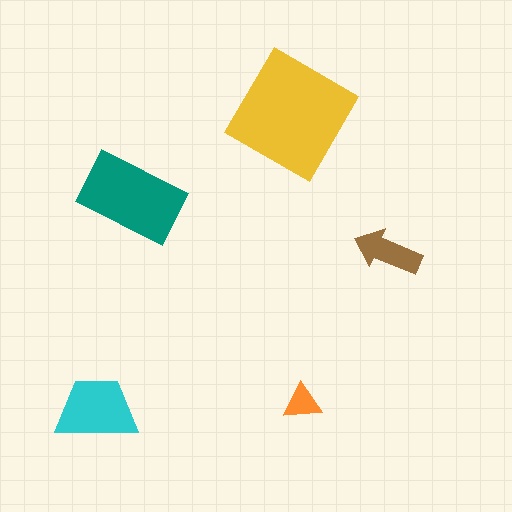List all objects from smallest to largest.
The orange triangle, the brown arrow, the cyan trapezoid, the teal rectangle, the yellow diamond.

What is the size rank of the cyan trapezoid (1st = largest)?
3rd.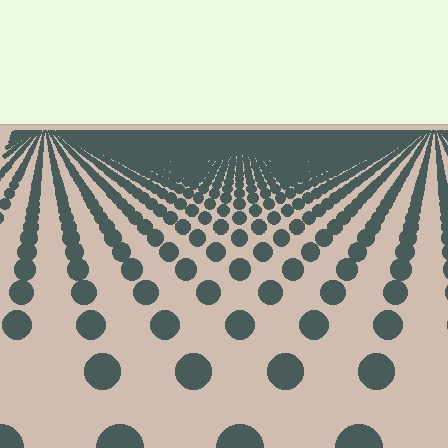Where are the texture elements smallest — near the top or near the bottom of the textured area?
Near the top.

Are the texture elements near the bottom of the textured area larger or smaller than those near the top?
Larger. Near the bottom, elements are closer to the viewer and appear at a bigger on-screen size.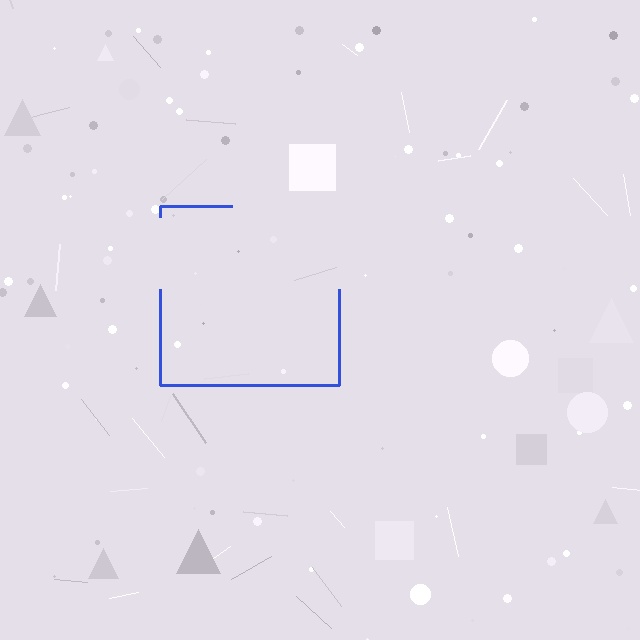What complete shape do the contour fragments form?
The contour fragments form a square.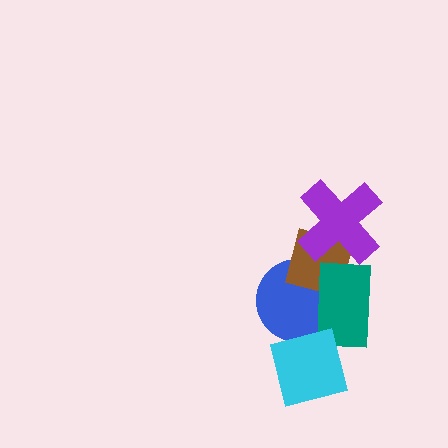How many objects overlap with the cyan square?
0 objects overlap with the cyan square.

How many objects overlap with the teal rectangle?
2 objects overlap with the teal rectangle.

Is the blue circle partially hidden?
Yes, it is partially covered by another shape.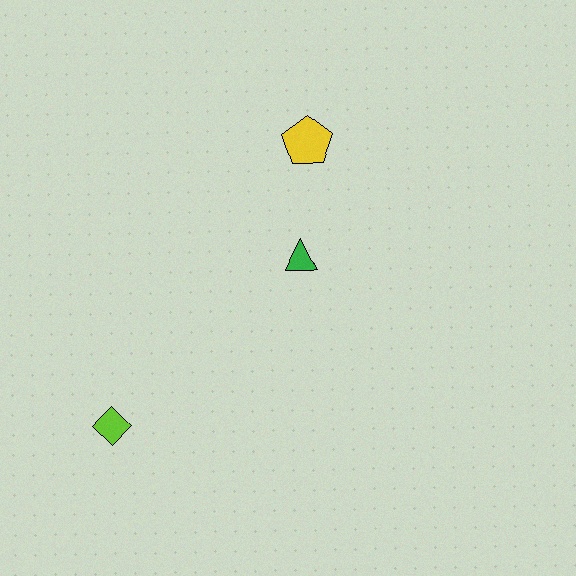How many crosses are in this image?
There are no crosses.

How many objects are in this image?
There are 3 objects.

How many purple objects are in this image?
There are no purple objects.